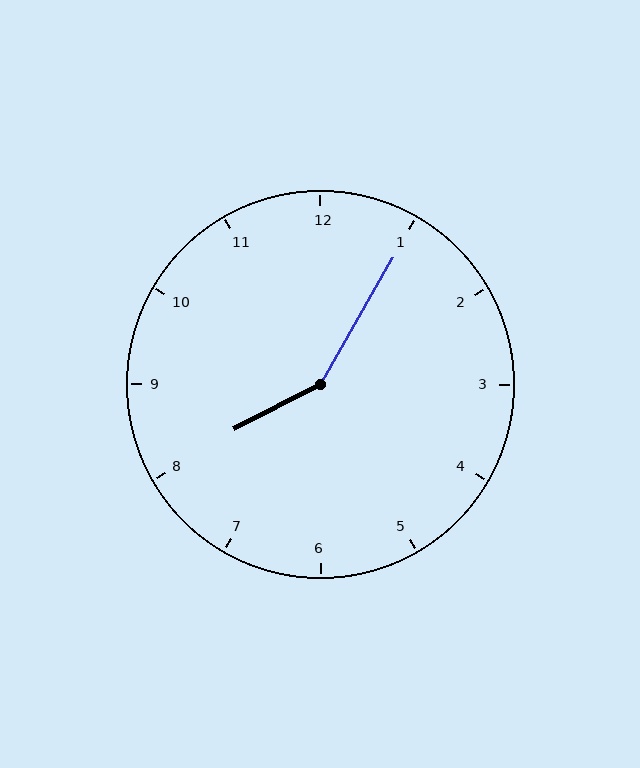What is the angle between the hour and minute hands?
Approximately 148 degrees.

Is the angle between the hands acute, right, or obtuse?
It is obtuse.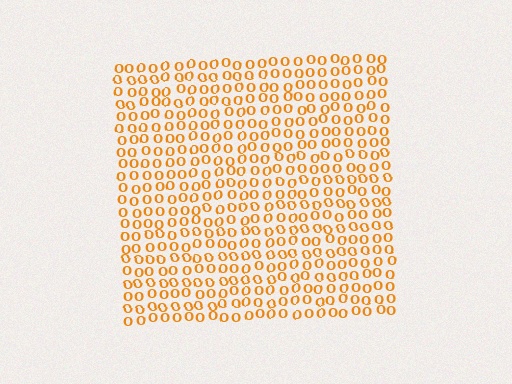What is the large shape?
The large shape is a square.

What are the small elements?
The small elements are letter O's.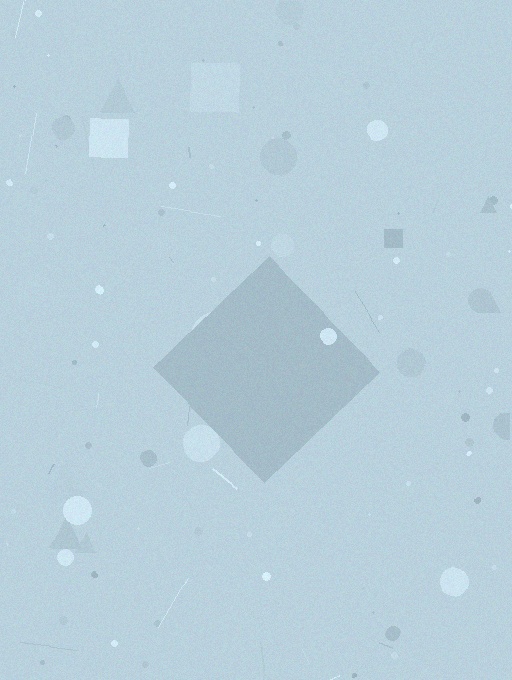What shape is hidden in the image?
A diamond is hidden in the image.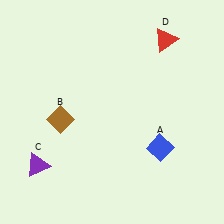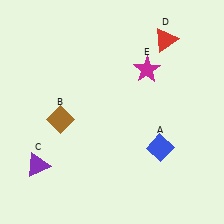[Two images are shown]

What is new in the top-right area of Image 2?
A magenta star (E) was added in the top-right area of Image 2.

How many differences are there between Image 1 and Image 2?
There is 1 difference between the two images.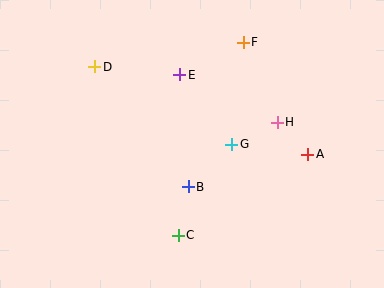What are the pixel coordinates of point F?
Point F is at (243, 42).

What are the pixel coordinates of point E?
Point E is at (180, 75).